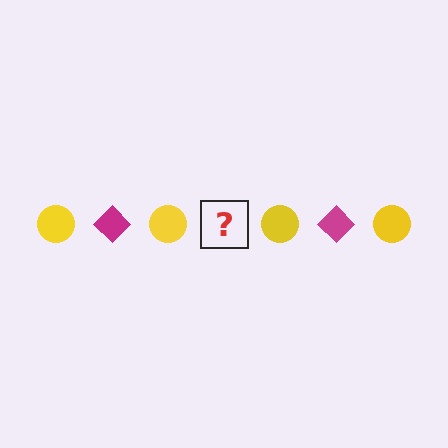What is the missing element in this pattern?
The missing element is a magenta diamond.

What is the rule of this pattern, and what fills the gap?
The rule is that the pattern alternates between yellow circle and magenta diamond. The gap should be filled with a magenta diamond.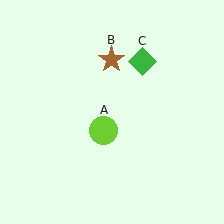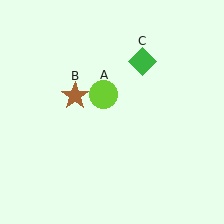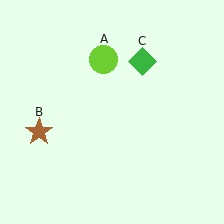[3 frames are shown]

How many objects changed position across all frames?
2 objects changed position: lime circle (object A), brown star (object B).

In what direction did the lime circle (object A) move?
The lime circle (object A) moved up.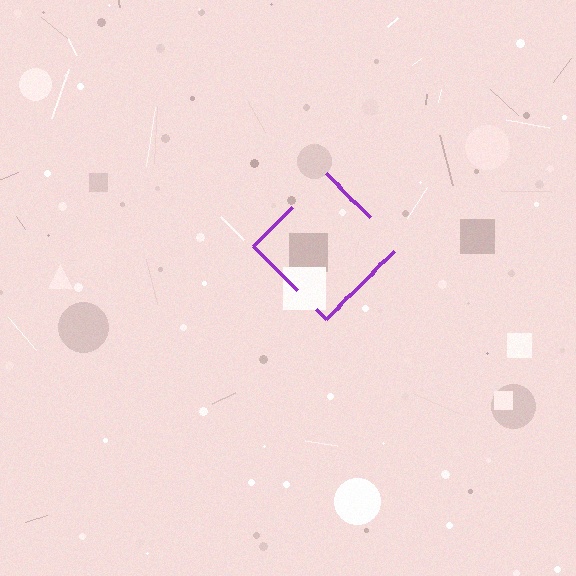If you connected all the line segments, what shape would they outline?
They would outline a diamond.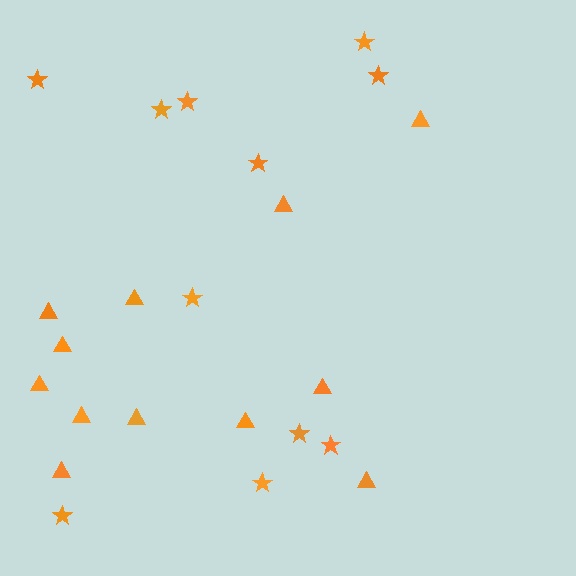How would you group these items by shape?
There are 2 groups: one group of triangles (12) and one group of stars (11).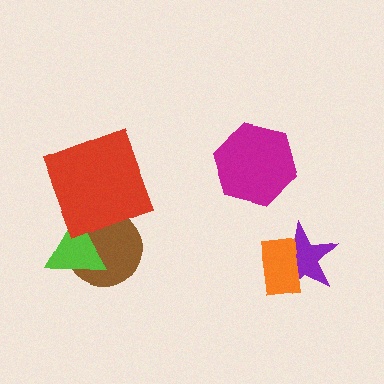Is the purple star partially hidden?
Yes, it is partially covered by another shape.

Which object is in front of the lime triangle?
The red square is in front of the lime triangle.